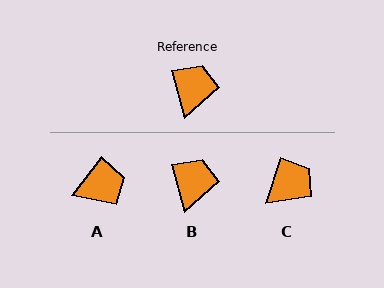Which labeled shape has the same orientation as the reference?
B.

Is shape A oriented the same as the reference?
No, it is off by about 52 degrees.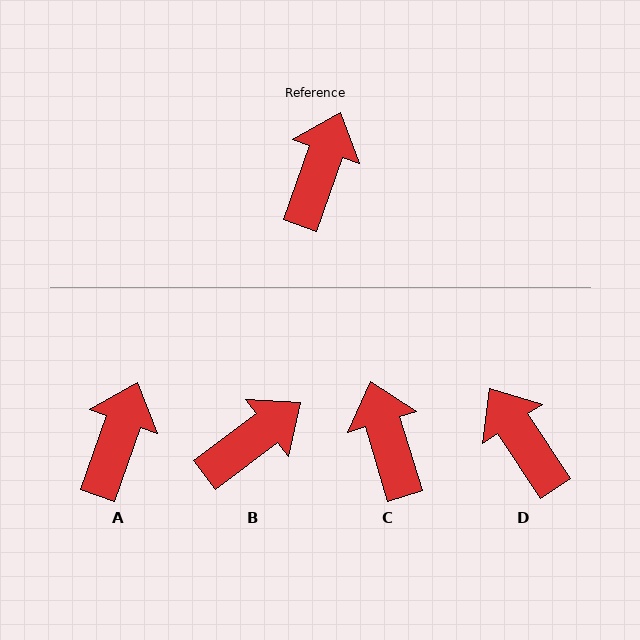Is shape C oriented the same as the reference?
No, it is off by about 37 degrees.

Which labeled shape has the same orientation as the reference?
A.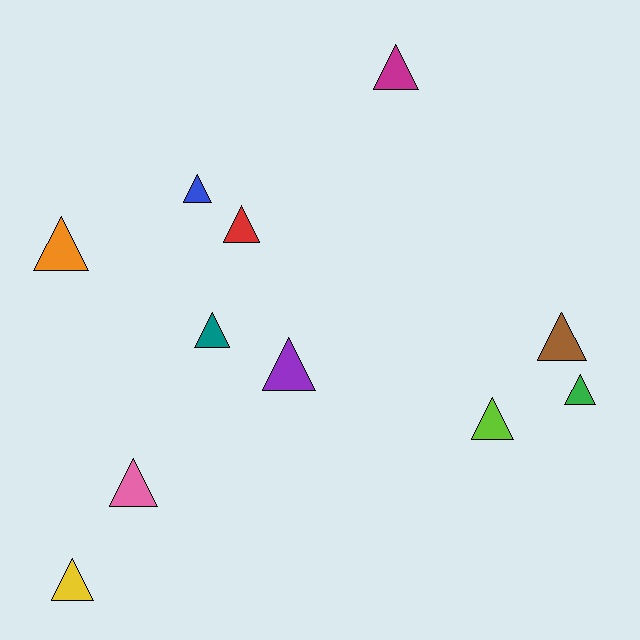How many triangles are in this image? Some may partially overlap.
There are 11 triangles.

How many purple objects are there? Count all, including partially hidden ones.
There is 1 purple object.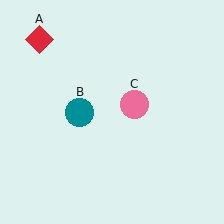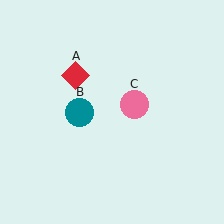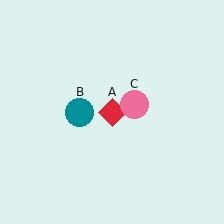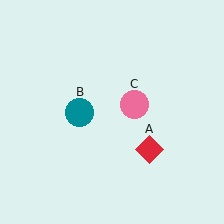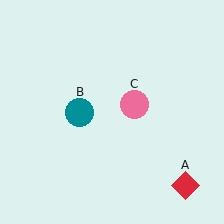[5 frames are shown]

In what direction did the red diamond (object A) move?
The red diamond (object A) moved down and to the right.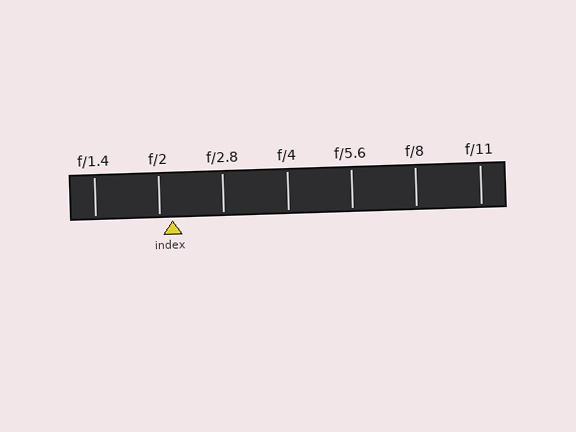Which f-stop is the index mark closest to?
The index mark is closest to f/2.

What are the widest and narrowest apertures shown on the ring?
The widest aperture shown is f/1.4 and the narrowest is f/11.